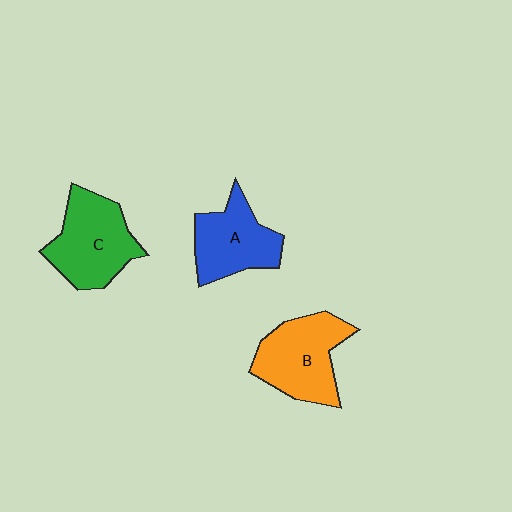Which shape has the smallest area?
Shape A (blue).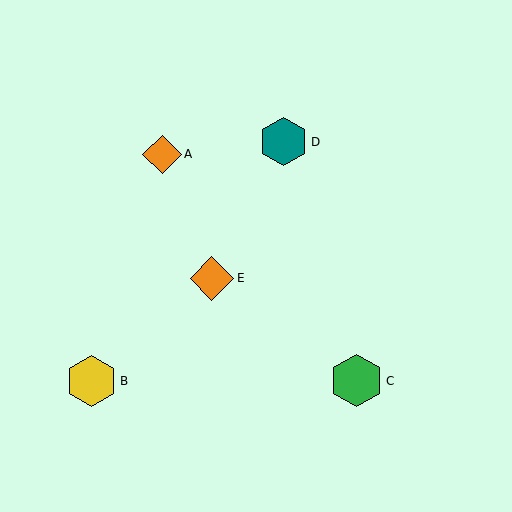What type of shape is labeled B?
Shape B is a yellow hexagon.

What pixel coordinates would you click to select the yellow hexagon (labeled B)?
Click at (92, 381) to select the yellow hexagon B.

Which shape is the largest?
The green hexagon (labeled C) is the largest.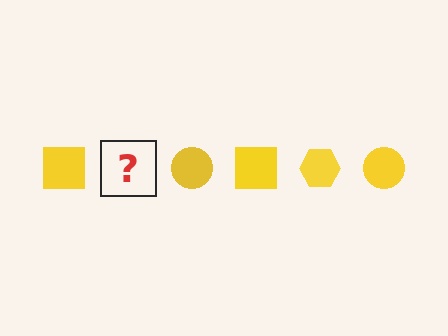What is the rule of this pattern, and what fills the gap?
The rule is that the pattern cycles through square, hexagon, circle shapes in yellow. The gap should be filled with a yellow hexagon.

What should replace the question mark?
The question mark should be replaced with a yellow hexagon.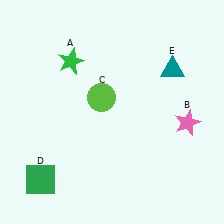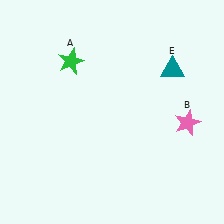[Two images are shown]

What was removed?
The green square (D), the lime circle (C) were removed in Image 2.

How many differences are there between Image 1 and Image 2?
There are 2 differences between the two images.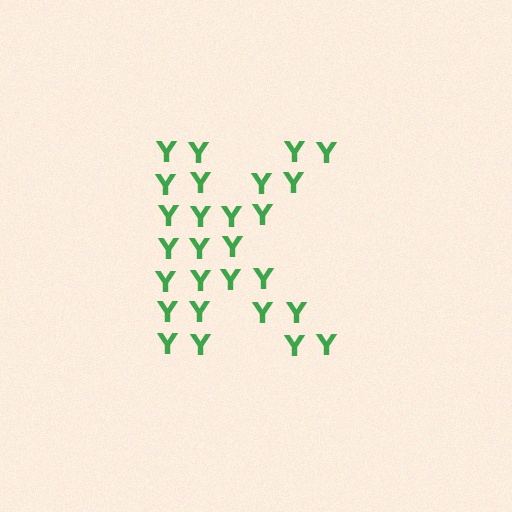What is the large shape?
The large shape is the letter K.